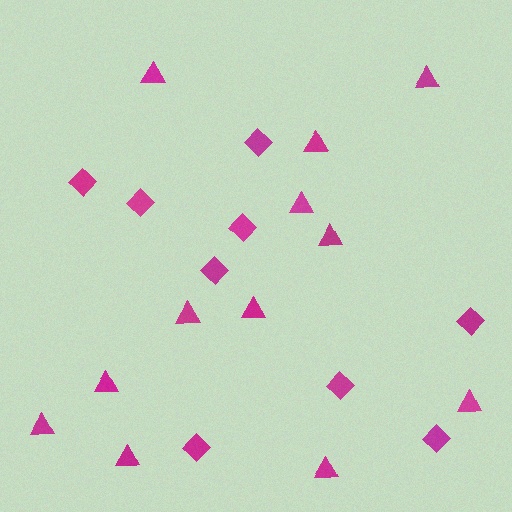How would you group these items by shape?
There are 2 groups: one group of diamonds (9) and one group of triangles (12).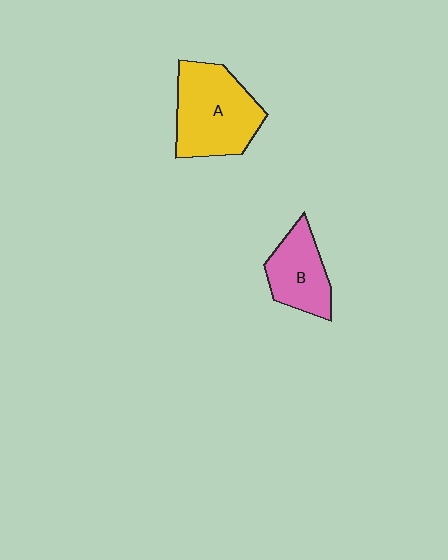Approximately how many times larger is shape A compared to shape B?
Approximately 1.6 times.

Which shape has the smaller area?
Shape B (pink).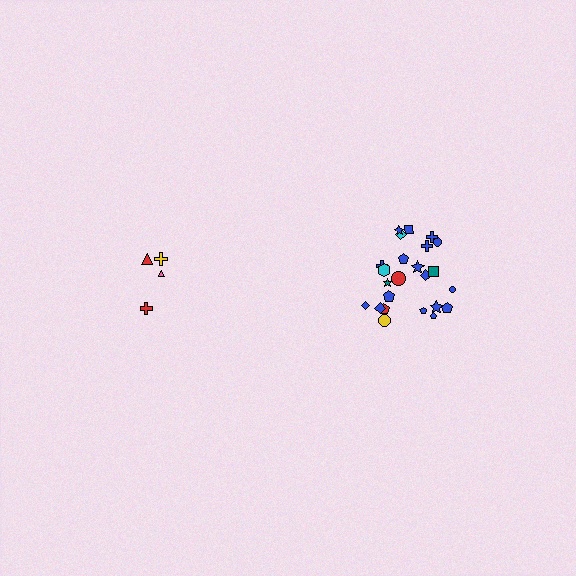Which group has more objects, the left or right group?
The right group.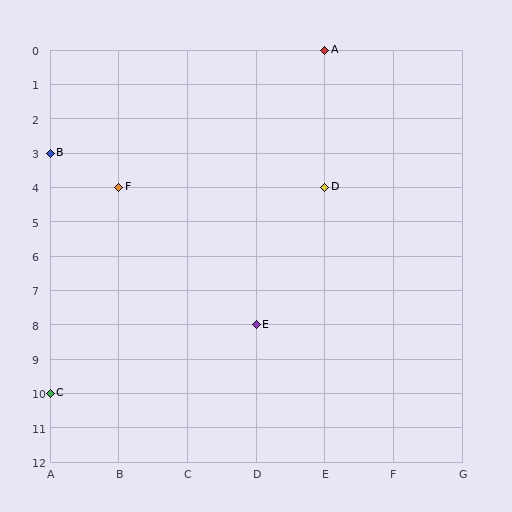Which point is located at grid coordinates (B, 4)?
Point F is at (B, 4).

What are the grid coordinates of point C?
Point C is at grid coordinates (A, 10).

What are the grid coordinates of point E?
Point E is at grid coordinates (D, 8).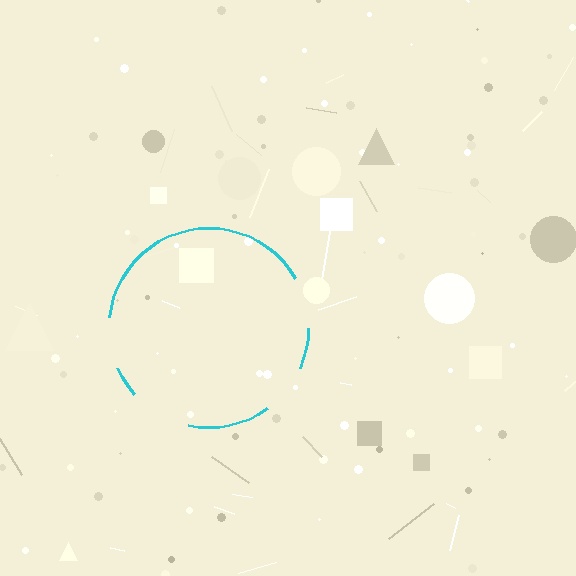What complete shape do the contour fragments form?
The contour fragments form a circle.